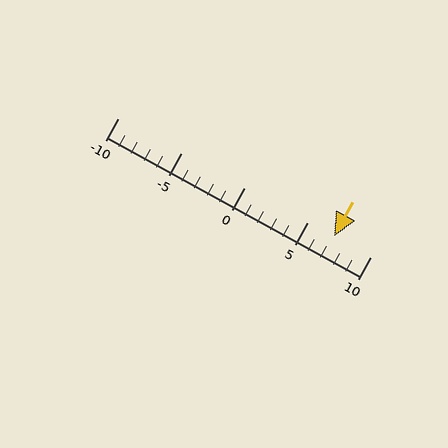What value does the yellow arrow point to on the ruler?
The yellow arrow points to approximately 7.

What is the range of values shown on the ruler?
The ruler shows values from -10 to 10.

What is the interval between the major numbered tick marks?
The major tick marks are spaced 5 units apart.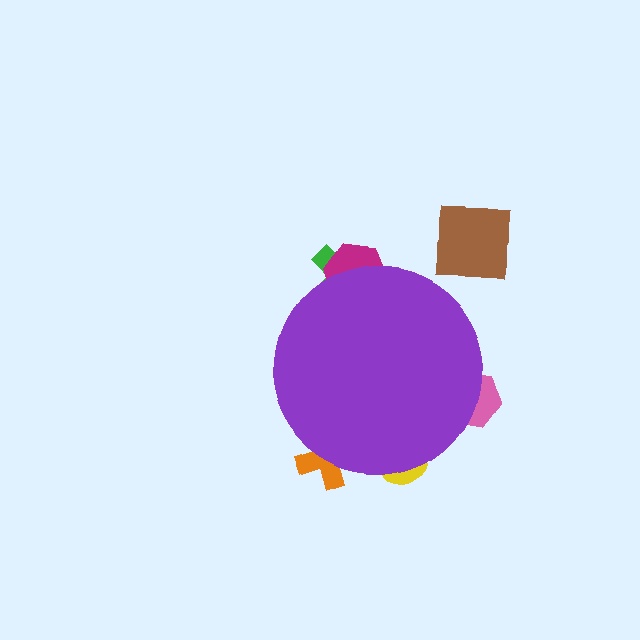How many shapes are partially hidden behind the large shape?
5 shapes are partially hidden.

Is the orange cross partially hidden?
Yes, the orange cross is partially hidden behind the purple circle.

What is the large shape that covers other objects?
A purple circle.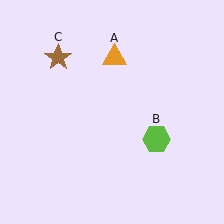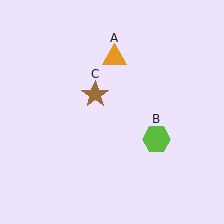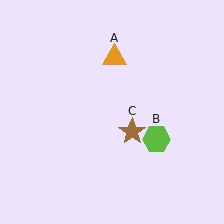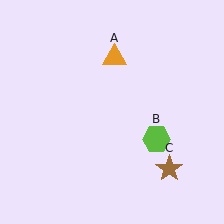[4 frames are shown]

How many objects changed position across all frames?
1 object changed position: brown star (object C).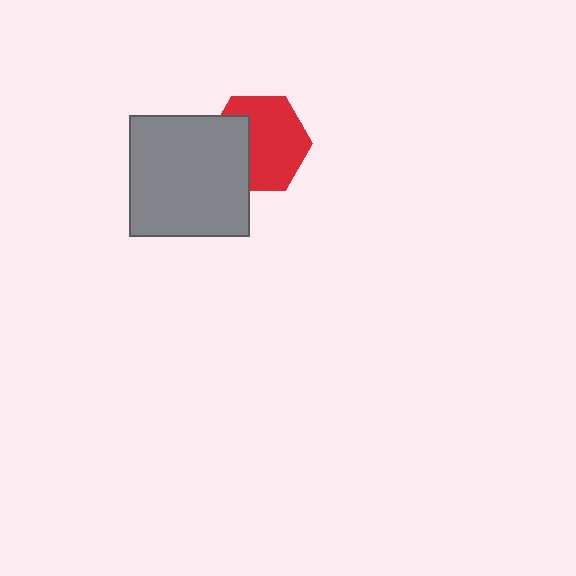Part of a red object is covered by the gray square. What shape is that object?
It is a hexagon.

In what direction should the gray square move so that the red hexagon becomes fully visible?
The gray square should move left. That is the shortest direction to clear the overlap and leave the red hexagon fully visible.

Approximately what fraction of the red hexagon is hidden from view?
Roughly 33% of the red hexagon is hidden behind the gray square.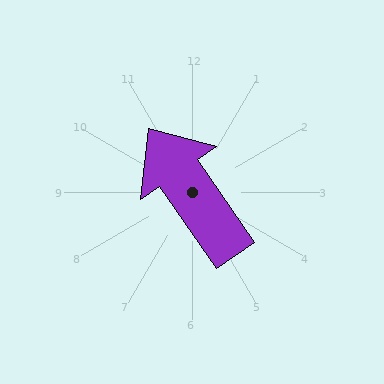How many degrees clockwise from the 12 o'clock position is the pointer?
Approximately 326 degrees.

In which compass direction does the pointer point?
Northwest.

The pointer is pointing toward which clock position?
Roughly 11 o'clock.